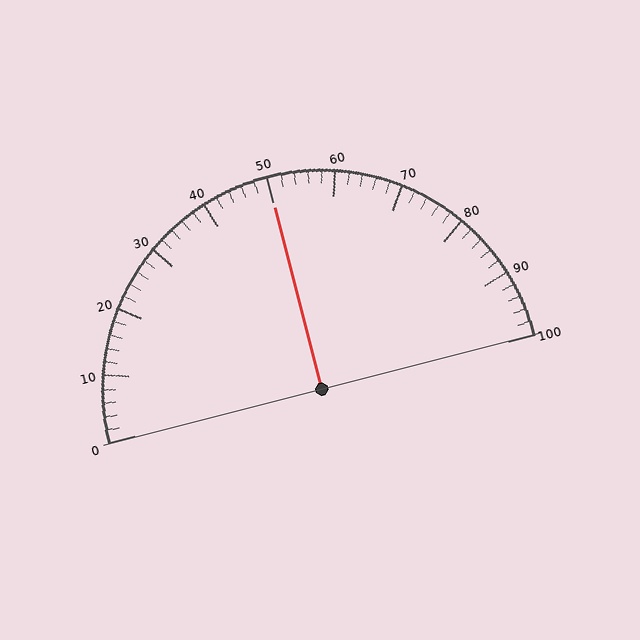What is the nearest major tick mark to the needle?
The nearest major tick mark is 50.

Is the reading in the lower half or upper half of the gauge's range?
The reading is in the upper half of the range (0 to 100).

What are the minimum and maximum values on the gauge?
The gauge ranges from 0 to 100.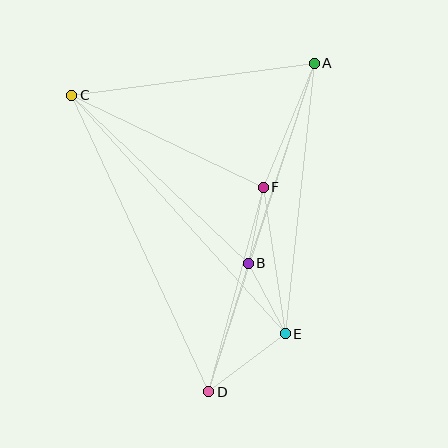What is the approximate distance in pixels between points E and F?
The distance between E and F is approximately 148 pixels.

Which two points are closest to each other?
Points B and F are closest to each other.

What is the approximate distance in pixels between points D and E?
The distance between D and E is approximately 96 pixels.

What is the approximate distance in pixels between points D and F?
The distance between D and F is approximately 212 pixels.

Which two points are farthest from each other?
Points A and D are farthest from each other.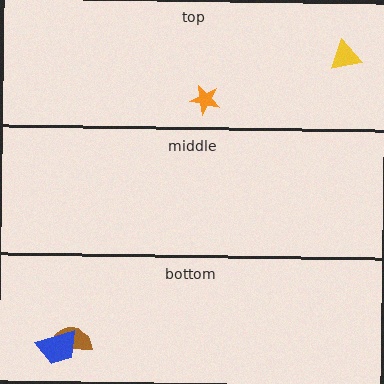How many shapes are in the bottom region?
2.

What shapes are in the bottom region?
The brown semicircle, the blue trapezoid.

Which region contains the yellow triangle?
The top region.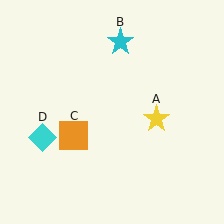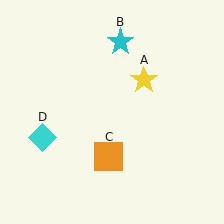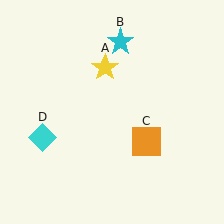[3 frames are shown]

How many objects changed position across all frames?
2 objects changed position: yellow star (object A), orange square (object C).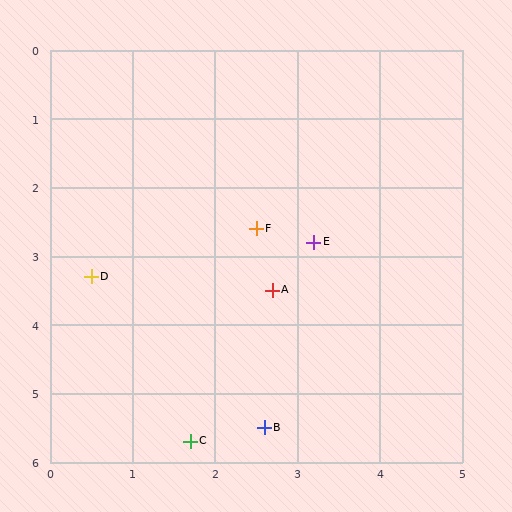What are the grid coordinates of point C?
Point C is at approximately (1.7, 5.7).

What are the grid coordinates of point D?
Point D is at approximately (0.5, 3.3).